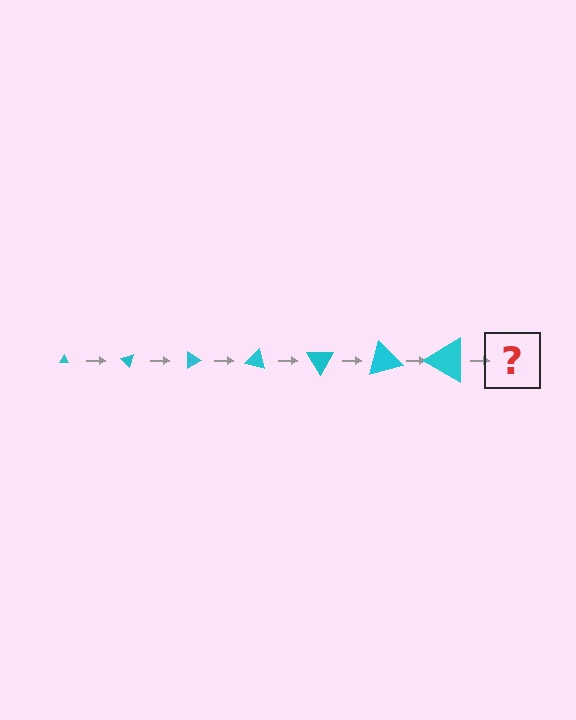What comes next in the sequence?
The next element should be a triangle, larger than the previous one and rotated 315 degrees from the start.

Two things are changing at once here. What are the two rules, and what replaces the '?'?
The two rules are that the triangle grows larger each step and it rotates 45 degrees each step. The '?' should be a triangle, larger than the previous one and rotated 315 degrees from the start.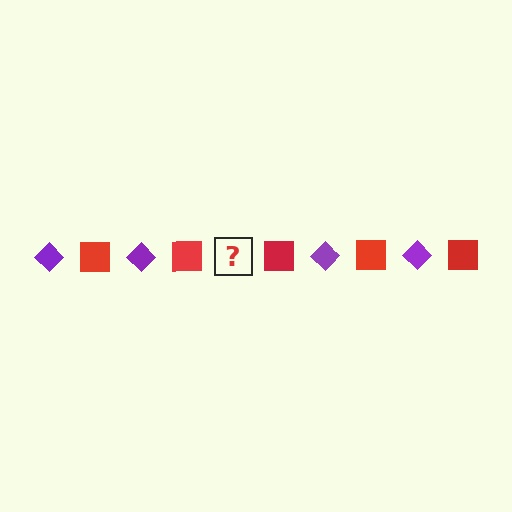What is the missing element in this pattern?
The missing element is a purple diamond.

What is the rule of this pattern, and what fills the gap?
The rule is that the pattern alternates between purple diamond and red square. The gap should be filled with a purple diamond.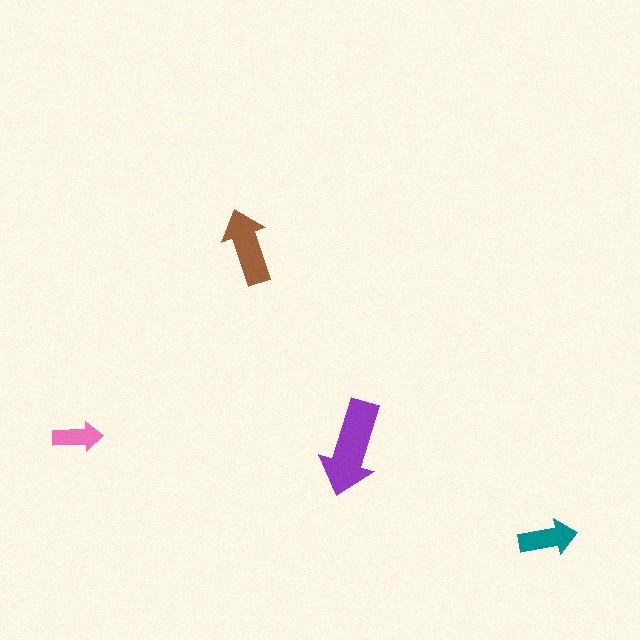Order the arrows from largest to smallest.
the purple one, the brown one, the teal one, the pink one.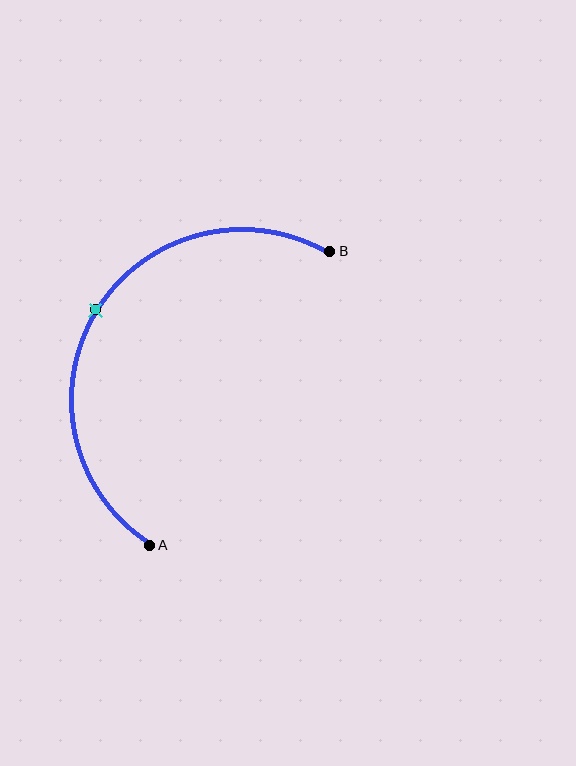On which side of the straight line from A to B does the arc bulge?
The arc bulges to the left of the straight line connecting A and B.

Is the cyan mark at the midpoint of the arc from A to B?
Yes. The cyan mark lies on the arc at equal arc-length from both A and B — it is the arc midpoint.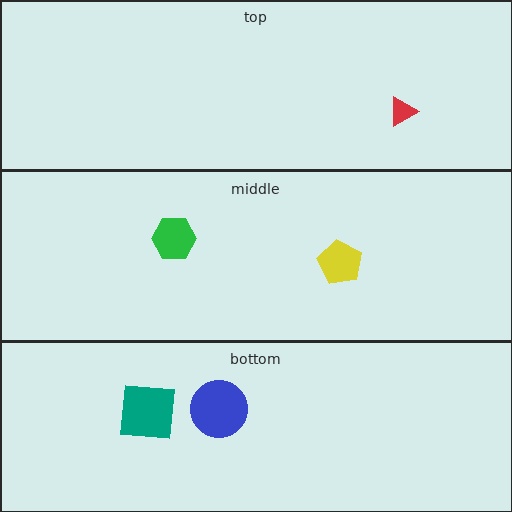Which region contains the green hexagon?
The middle region.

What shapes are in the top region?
The red triangle.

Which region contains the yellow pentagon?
The middle region.